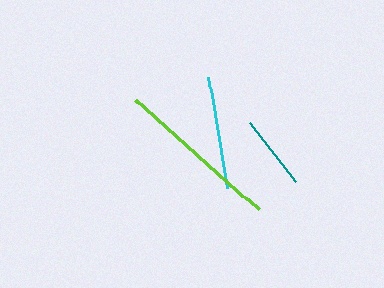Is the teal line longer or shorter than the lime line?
The lime line is longer than the teal line.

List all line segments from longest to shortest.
From longest to shortest: lime, cyan, teal.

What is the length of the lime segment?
The lime segment is approximately 165 pixels long.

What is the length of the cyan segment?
The cyan segment is approximately 113 pixels long.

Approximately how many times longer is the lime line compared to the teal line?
The lime line is approximately 2.2 times the length of the teal line.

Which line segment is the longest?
The lime line is the longest at approximately 165 pixels.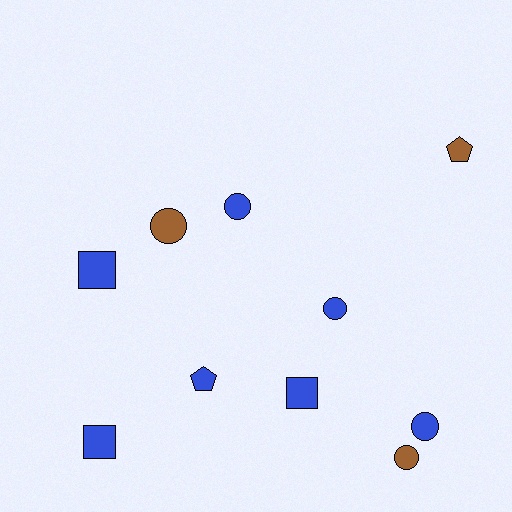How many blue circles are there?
There are 3 blue circles.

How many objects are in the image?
There are 10 objects.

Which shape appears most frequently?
Circle, with 5 objects.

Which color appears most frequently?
Blue, with 7 objects.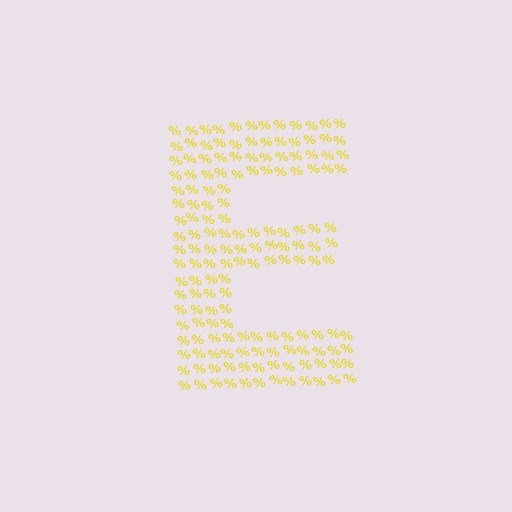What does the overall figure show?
The overall figure shows the letter E.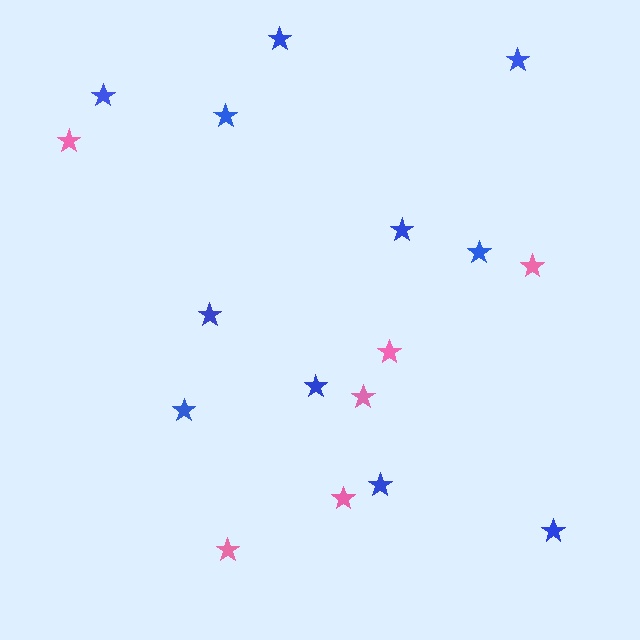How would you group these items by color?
There are 2 groups: one group of pink stars (6) and one group of blue stars (11).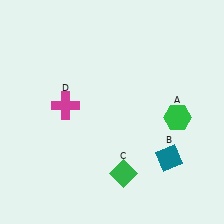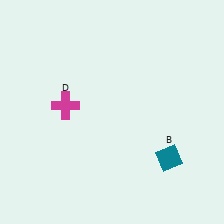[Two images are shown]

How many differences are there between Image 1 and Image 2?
There are 2 differences between the two images.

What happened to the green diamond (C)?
The green diamond (C) was removed in Image 2. It was in the bottom-right area of Image 1.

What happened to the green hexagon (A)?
The green hexagon (A) was removed in Image 2. It was in the bottom-right area of Image 1.